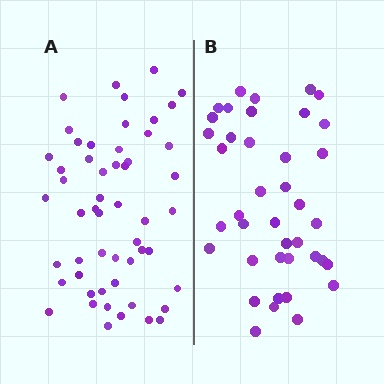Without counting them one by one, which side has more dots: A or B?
Region A (the left region) has more dots.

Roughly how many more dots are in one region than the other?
Region A has approximately 15 more dots than region B.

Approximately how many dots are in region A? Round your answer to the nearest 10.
About 50 dots. (The exact count is 54, which rounds to 50.)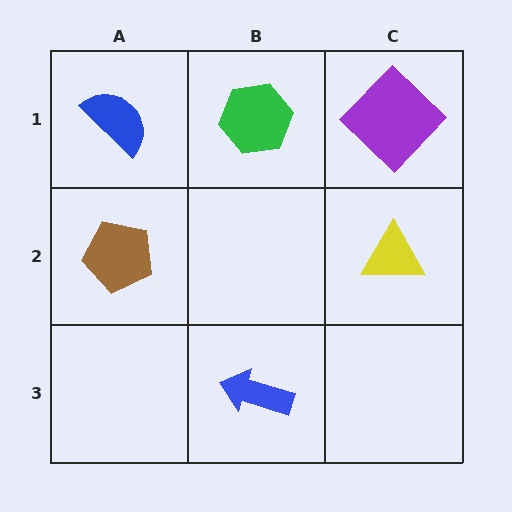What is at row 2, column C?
A yellow triangle.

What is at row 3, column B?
A blue arrow.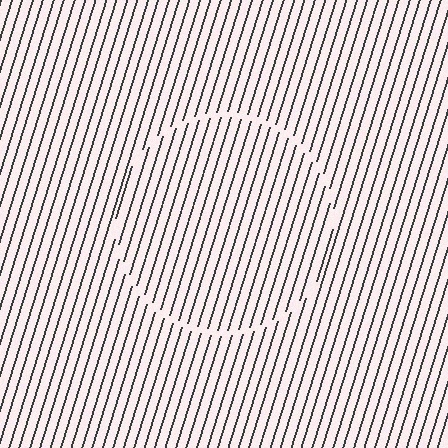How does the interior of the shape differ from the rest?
The interior of the shape contains the same grating, shifted by half a period — the contour is defined by the phase discontinuity where line-ends from the inner and outer gratings abut.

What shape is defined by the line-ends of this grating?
An illusory circle. The interior of the shape contains the same grating, shifted by half a period — the contour is defined by the phase discontinuity where line-ends from the inner and outer gratings abut.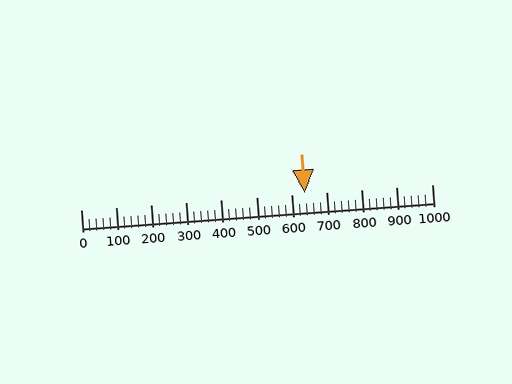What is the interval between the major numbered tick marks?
The major tick marks are spaced 100 units apart.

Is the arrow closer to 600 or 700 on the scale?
The arrow is closer to 600.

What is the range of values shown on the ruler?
The ruler shows values from 0 to 1000.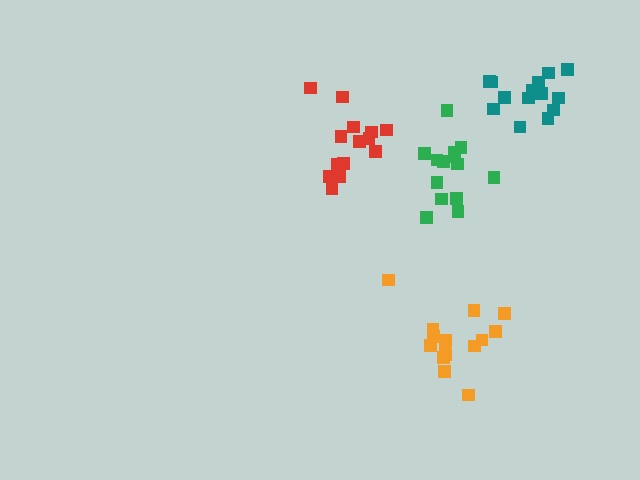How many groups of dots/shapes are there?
There are 4 groups.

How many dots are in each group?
Group 1: 14 dots, Group 2: 14 dots, Group 3: 14 dots, Group 4: 15 dots (57 total).